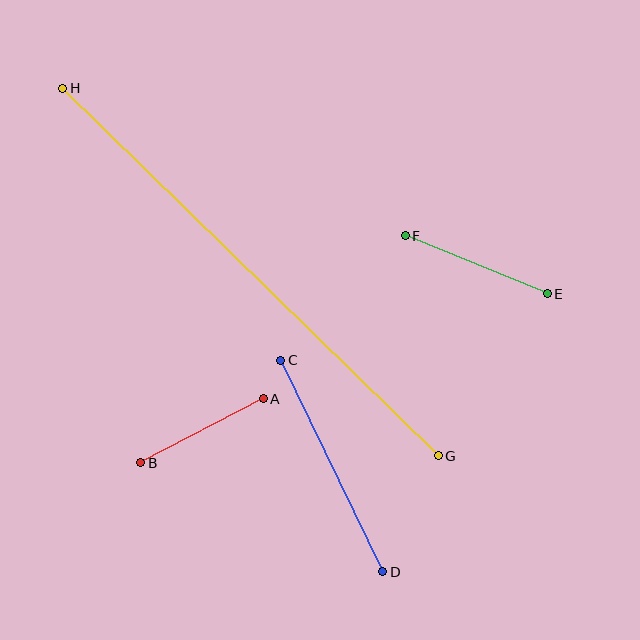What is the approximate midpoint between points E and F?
The midpoint is at approximately (476, 265) pixels.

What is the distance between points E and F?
The distance is approximately 154 pixels.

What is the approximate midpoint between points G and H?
The midpoint is at approximately (250, 272) pixels.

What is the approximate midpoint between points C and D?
The midpoint is at approximately (332, 466) pixels.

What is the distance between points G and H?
The distance is approximately 526 pixels.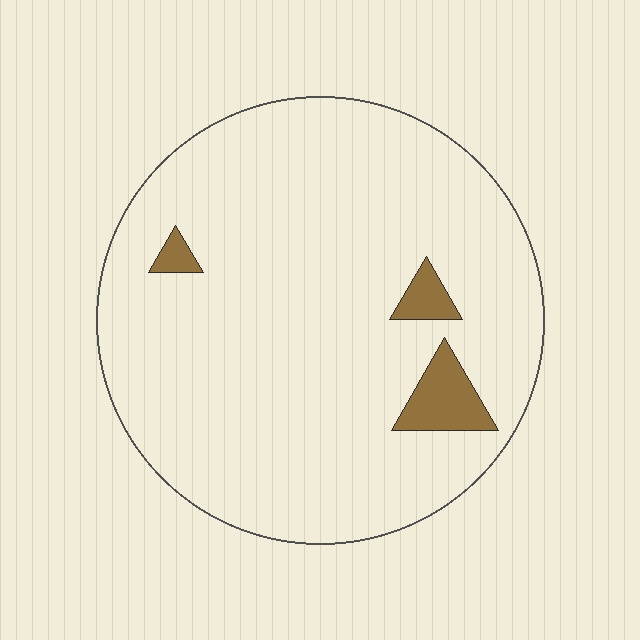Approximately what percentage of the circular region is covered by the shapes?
Approximately 5%.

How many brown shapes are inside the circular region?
3.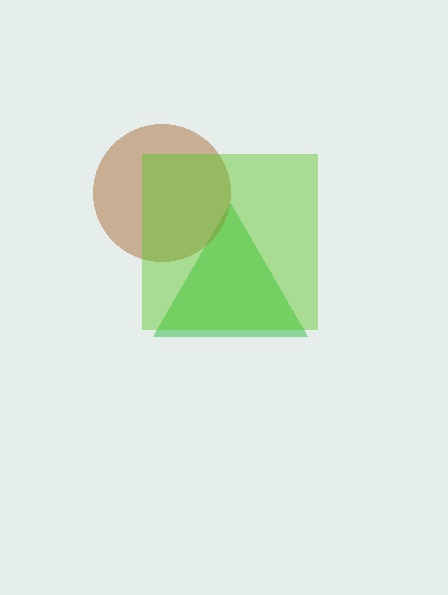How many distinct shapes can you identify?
There are 3 distinct shapes: a green triangle, a brown circle, a lime square.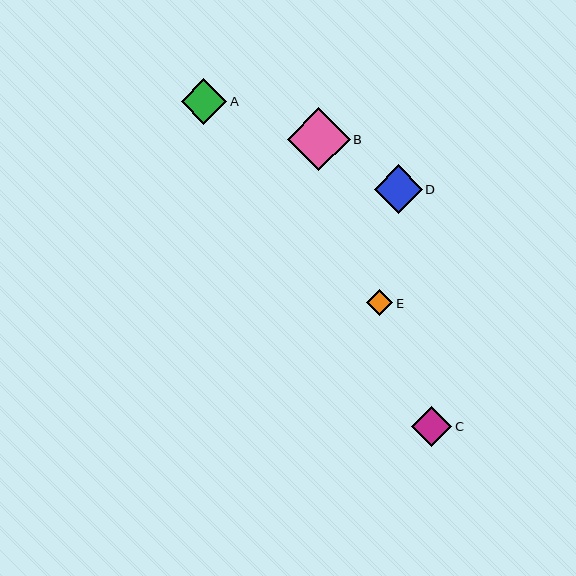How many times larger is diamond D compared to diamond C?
Diamond D is approximately 1.2 times the size of diamond C.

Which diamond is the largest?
Diamond B is the largest with a size of approximately 63 pixels.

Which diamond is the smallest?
Diamond E is the smallest with a size of approximately 26 pixels.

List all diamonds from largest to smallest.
From largest to smallest: B, D, A, C, E.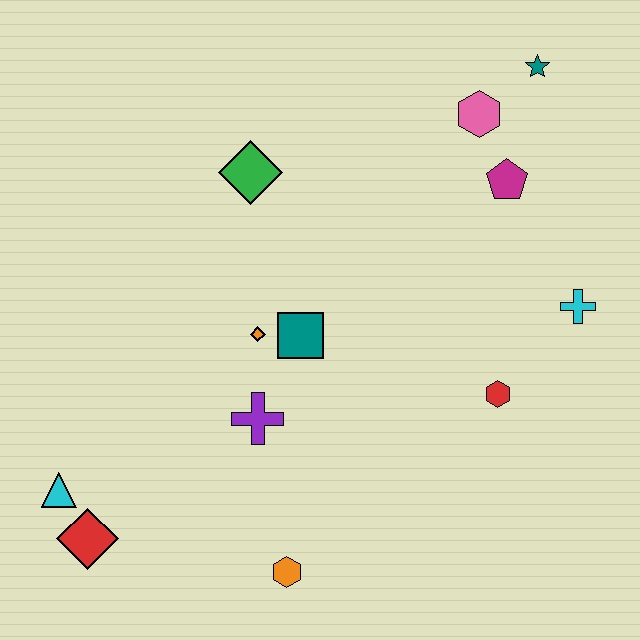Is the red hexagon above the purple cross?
Yes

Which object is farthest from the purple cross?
The teal star is farthest from the purple cross.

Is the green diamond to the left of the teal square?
Yes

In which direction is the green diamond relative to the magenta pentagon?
The green diamond is to the left of the magenta pentagon.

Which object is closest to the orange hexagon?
The purple cross is closest to the orange hexagon.